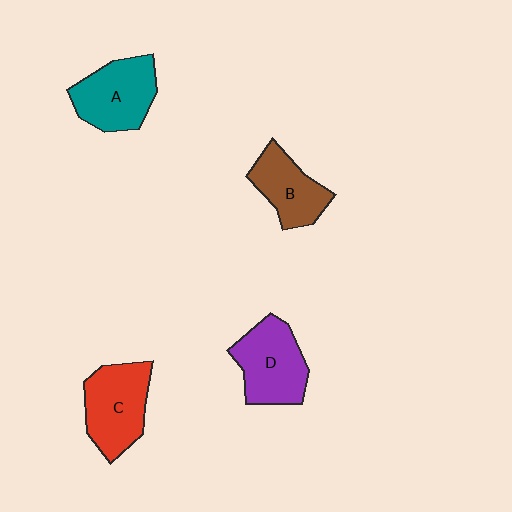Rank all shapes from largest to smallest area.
From largest to smallest: C (red), D (purple), A (teal), B (brown).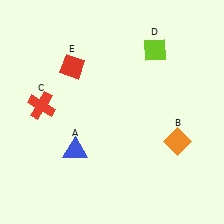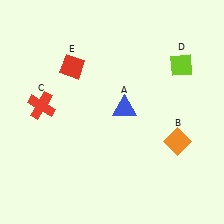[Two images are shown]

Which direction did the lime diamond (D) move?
The lime diamond (D) moved right.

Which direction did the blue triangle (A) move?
The blue triangle (A) moved right.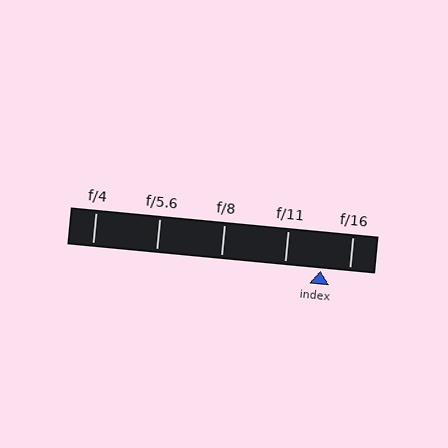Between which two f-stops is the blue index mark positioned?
The index mark is between f/11 and f/16.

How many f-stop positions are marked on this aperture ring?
There are 5 f-stop positions marked.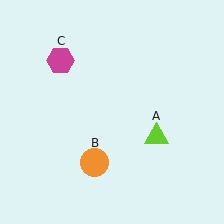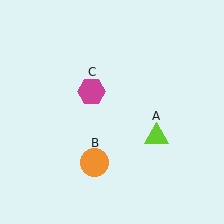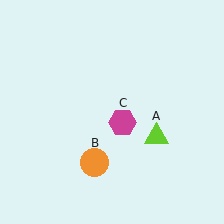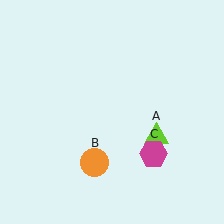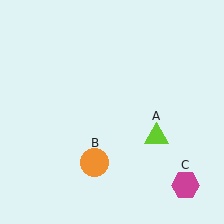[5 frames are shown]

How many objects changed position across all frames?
1 object changed position: magenta hexagon (object C).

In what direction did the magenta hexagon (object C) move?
The magenta hexagon (object C) moved down and to the right.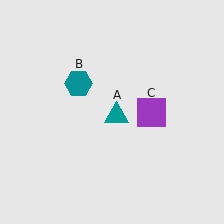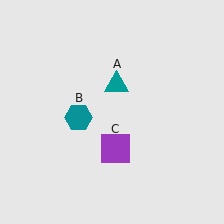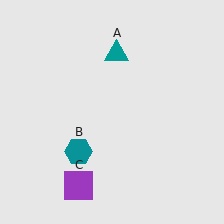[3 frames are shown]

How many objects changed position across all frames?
3 objects changed position: teal triangle (object A), teal hexagon (object B), purple square (object C).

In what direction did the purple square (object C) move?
The purple square (object C) moved down and to the left.